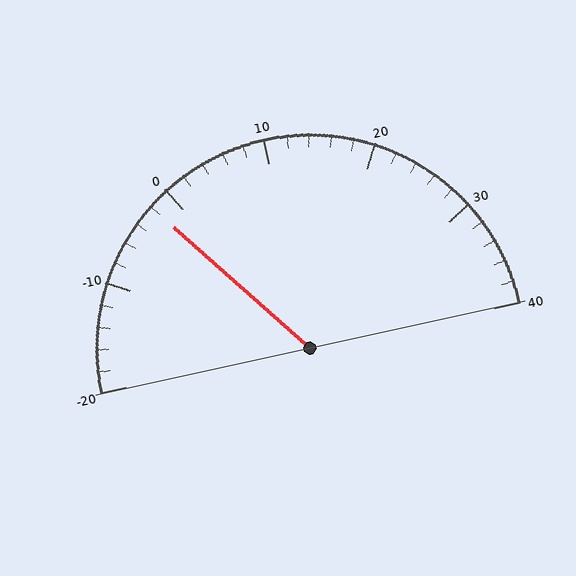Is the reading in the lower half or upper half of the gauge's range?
The reading is in the lower half of the range (-20 to 40).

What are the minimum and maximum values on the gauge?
The gauge ranges from -20 to 40.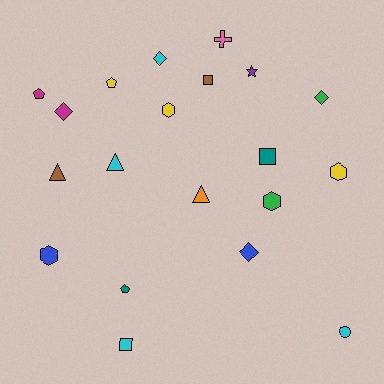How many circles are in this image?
There is 1 circle.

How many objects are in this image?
There are 20 objects.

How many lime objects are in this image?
There are no lime objects.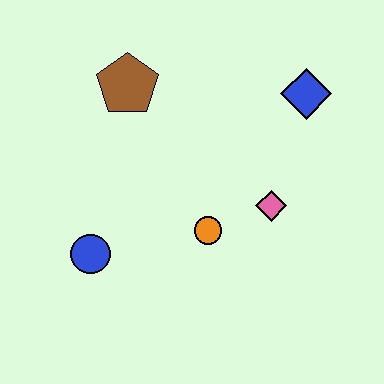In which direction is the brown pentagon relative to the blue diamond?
The brown pentagon is to the left of the blue diamond.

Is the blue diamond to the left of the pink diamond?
No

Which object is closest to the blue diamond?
The pink diamond is closest to the blue diamond.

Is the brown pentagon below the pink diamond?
No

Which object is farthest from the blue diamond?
The blue circle is farthest from the blue diamond.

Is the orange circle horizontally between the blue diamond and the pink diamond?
No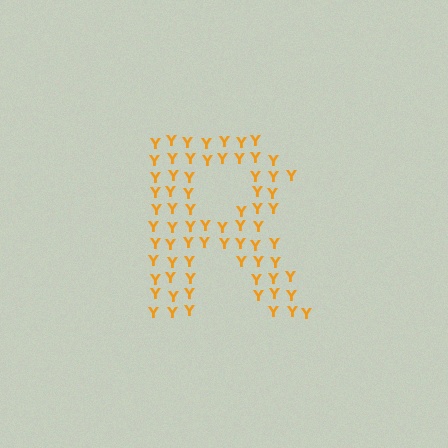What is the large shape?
The large shape is the letter R.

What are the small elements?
The small elements are letter Y's.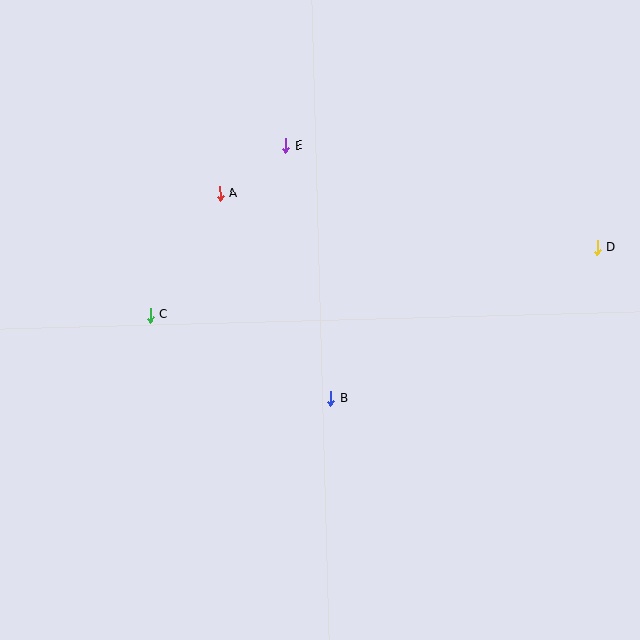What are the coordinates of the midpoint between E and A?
The midpoint between E and A is at (253, 170).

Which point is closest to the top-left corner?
Point A is closest to the top-left corner.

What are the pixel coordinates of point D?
Point D is at (597, 248).